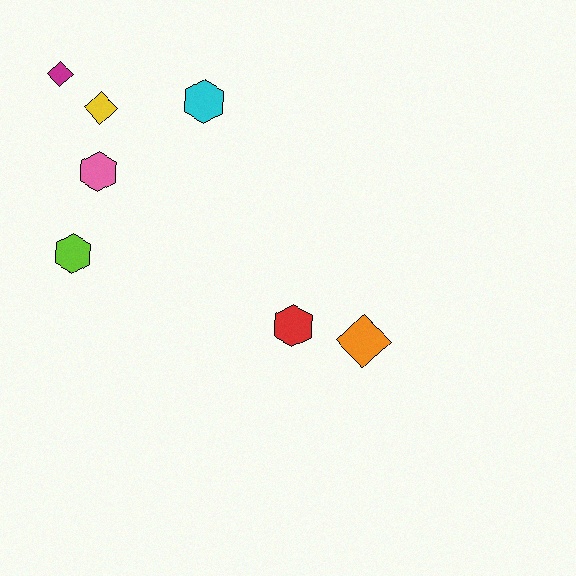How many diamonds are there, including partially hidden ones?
There are 3 diamonds.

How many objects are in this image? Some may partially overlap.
There are 7 objects.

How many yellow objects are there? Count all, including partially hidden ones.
There is 1 yellow object.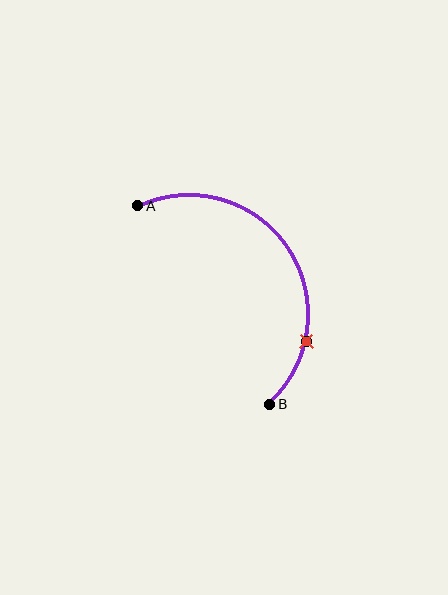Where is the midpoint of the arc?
The arc midpoint is the point on the curve farthest from the straight line joining A and B. It sits to the right of that line.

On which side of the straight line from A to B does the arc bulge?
The arc bulges to the right of the straight line connecting A and B.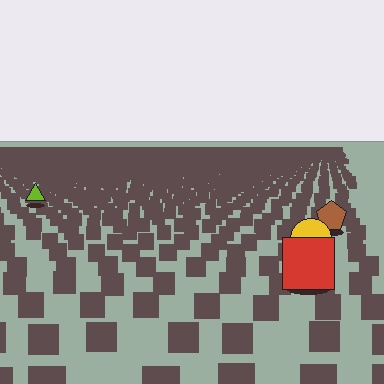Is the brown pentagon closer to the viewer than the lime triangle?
Yes. The brown pentagon is closer — you can tell from the texture gradient: the ground texture is coarser near it.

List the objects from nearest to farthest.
From nearest to farthest: the red square, the yellow circle, the brown pentagon, the lime triangle.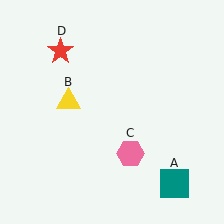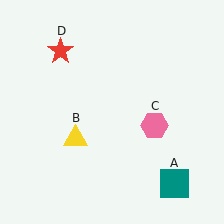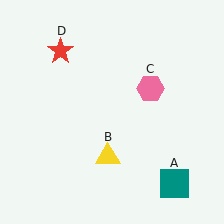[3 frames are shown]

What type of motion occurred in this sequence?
The yellow triangle (object B), pink hexagon (object C) rotated counterclockwise around the center of the scene.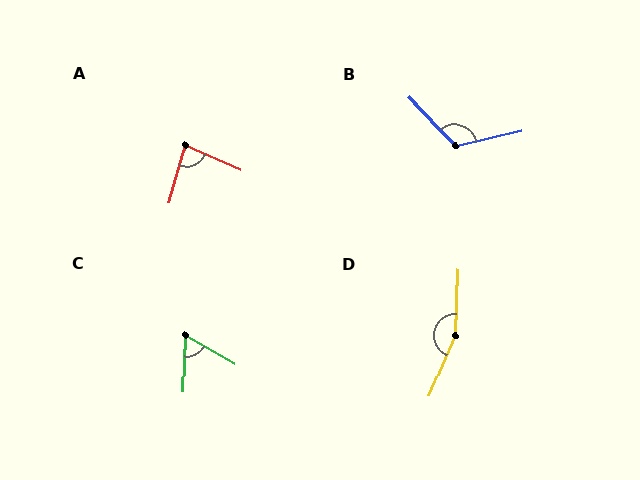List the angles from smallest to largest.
C (62°), A (82°), B (121°), D (159°).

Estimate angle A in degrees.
Approximately 82 degrees.